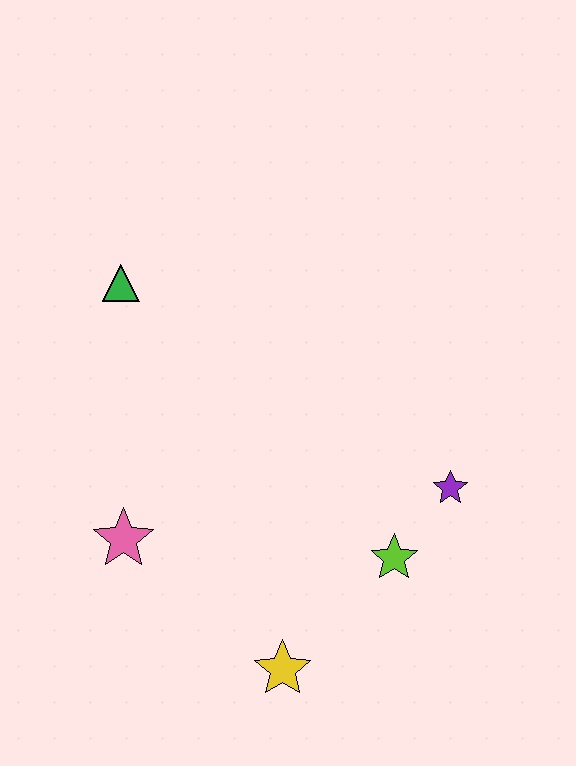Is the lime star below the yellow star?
No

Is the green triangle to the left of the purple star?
Yes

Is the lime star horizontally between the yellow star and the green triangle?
No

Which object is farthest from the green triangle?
The yellow star is farthest from the green triangle.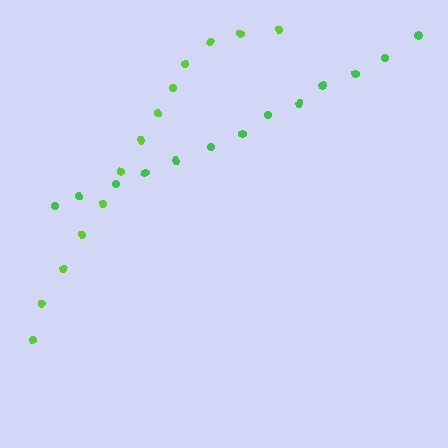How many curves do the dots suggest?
There are 2 distinct paths.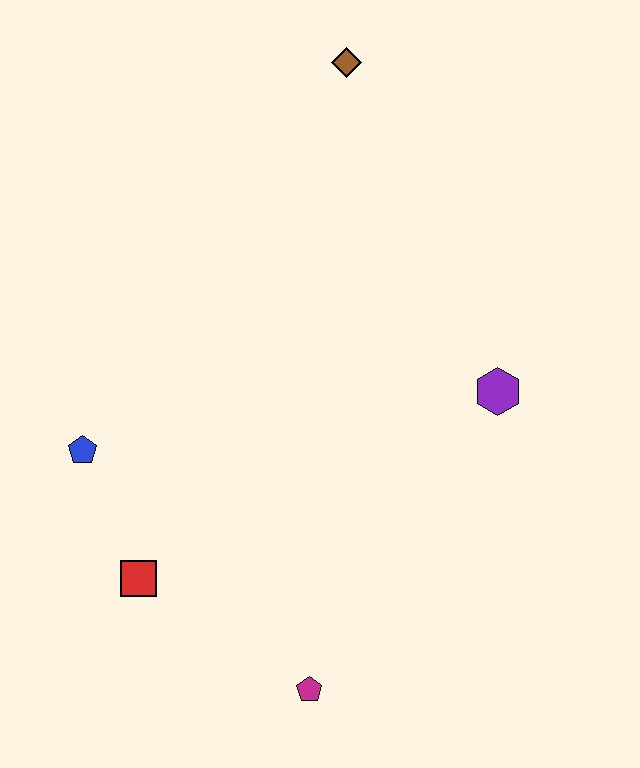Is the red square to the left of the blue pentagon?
No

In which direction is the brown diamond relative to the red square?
The brown diamond is above the red square.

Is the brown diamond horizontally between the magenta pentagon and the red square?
No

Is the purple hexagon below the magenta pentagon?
No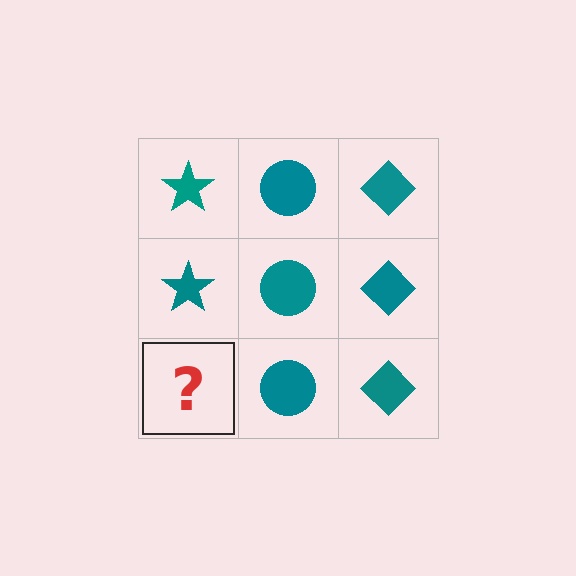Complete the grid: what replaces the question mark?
The question mark should be replaced with a teal star.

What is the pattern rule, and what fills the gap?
The rule is that each column has a consistent shape. The gap should be filled with a teal star.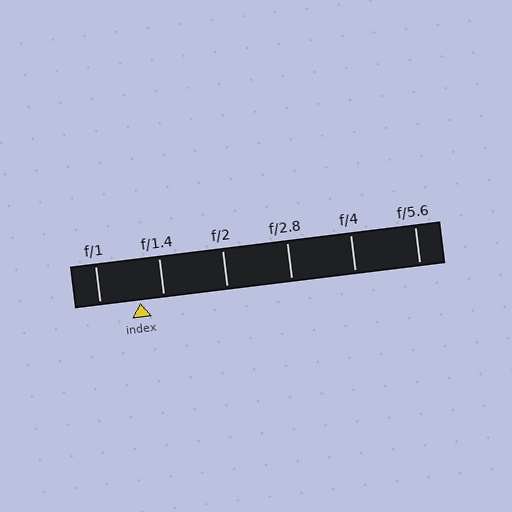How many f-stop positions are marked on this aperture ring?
There are 6 f-stop positions marked.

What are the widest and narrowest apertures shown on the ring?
The widest aperture shown is f/1 and the narrowest is f/5.6.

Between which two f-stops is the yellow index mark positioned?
The index mark is between f/1 and f/1.4.